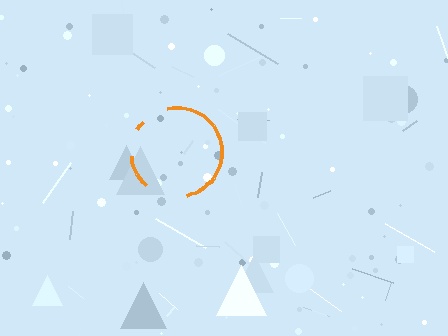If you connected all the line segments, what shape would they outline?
They would outline a circle.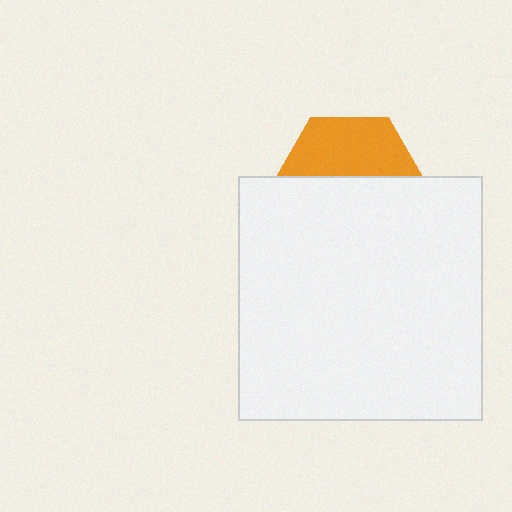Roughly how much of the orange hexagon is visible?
A small part of it is visible (roughly 41%).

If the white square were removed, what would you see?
You would see the complete orange hexagon.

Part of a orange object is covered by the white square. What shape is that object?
It is a hexagon.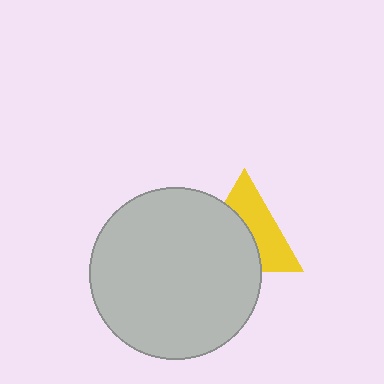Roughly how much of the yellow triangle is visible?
About half of it is visible (roughly 49%).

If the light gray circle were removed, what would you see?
You would see the complete yellow triangle.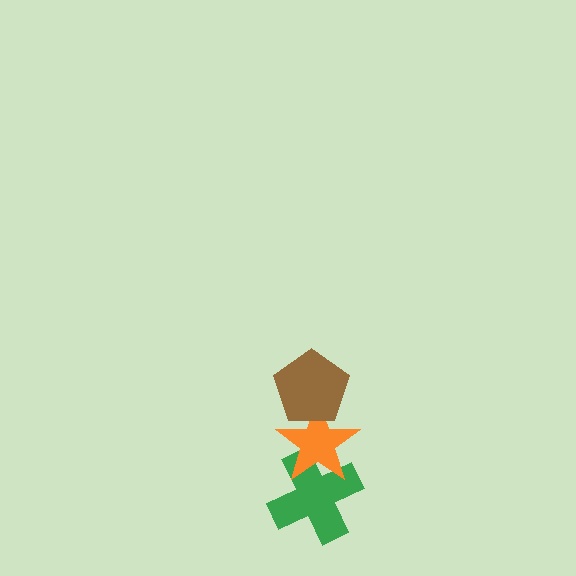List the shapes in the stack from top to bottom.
From top to bottom: the brown pentagon, the orange star, the green cross.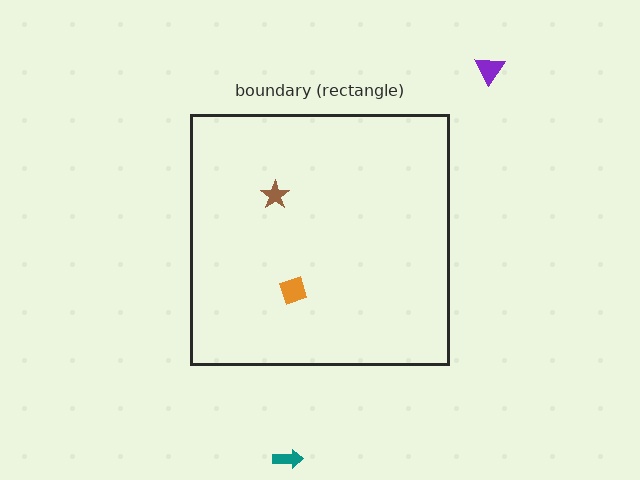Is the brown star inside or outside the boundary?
Inside.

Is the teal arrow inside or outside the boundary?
Outside.